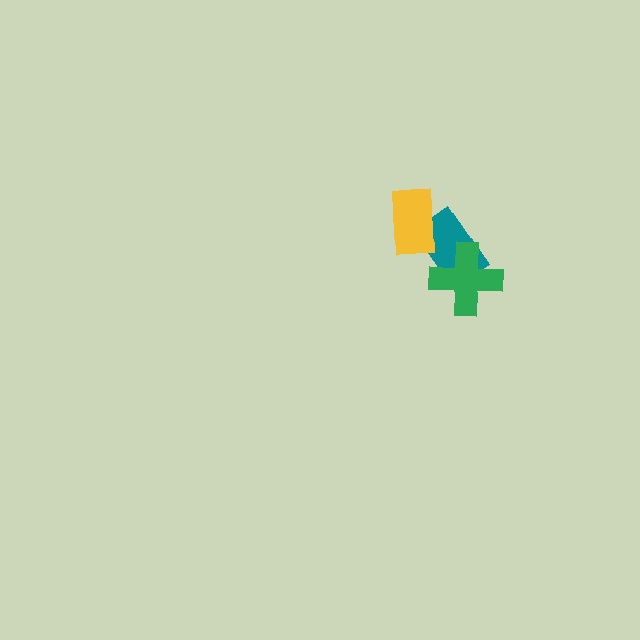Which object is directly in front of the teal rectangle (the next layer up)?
The green cross is directly in front of the teal rectangle.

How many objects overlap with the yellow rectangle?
1 object overlaps with the yellow rectangle.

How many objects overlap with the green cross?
1 object overlaps with the green cross.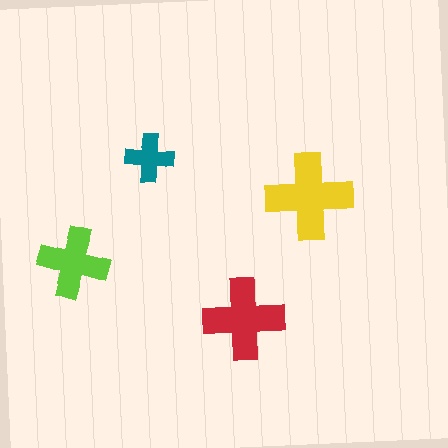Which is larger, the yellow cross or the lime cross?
The yellow one.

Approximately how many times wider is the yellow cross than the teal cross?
About 2 times wider.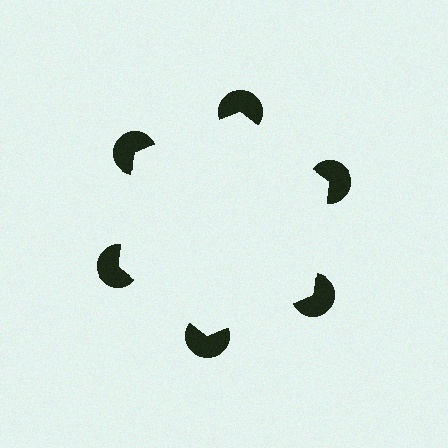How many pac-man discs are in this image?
There are 6 — one at each vertex of the illusory hexagon.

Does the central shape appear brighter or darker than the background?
It typically appears slightly brighter than the background, even though no actual brightness change is drawn.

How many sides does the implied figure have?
6 sides.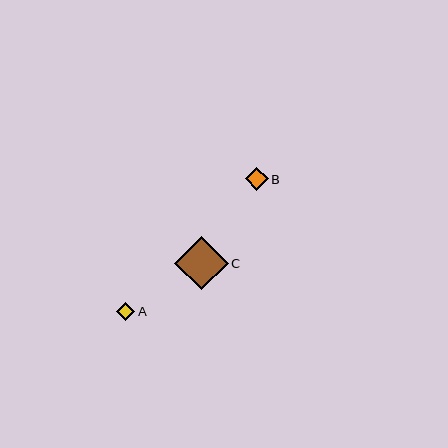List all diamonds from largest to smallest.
From largest to smallest: C, B, A.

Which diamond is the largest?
Diamond C is the largest with a size of approximately 53 pixels.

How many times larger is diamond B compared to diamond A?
Diamond B is approximately 1.3 times the size of diamond A.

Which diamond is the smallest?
Diamond A is the smallest with a size of approximately 18 pixels.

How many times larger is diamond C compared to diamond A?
Diamond C is approximately 2.9 times the size of diamond A.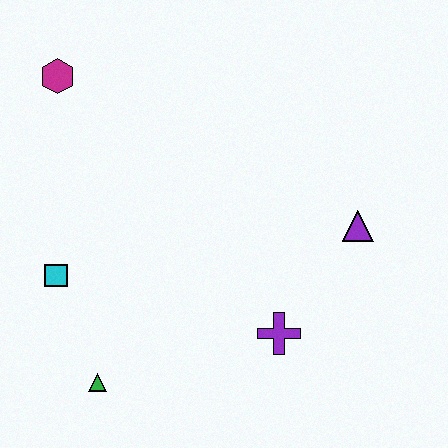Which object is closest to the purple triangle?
The purple cross is closest to the purple triangle.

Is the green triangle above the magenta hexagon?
No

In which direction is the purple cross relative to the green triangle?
The purple cross is to the right of the green triangle.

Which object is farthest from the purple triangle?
The magenta hexagon is farthest from the purple triangle.